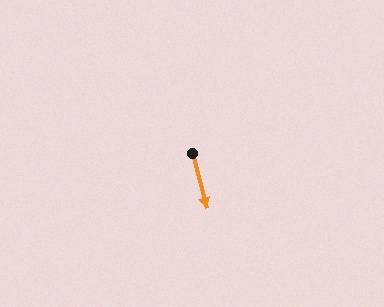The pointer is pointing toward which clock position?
Roughly 5 o'clock.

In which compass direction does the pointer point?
South.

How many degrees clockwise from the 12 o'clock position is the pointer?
Approximately 165 degrees.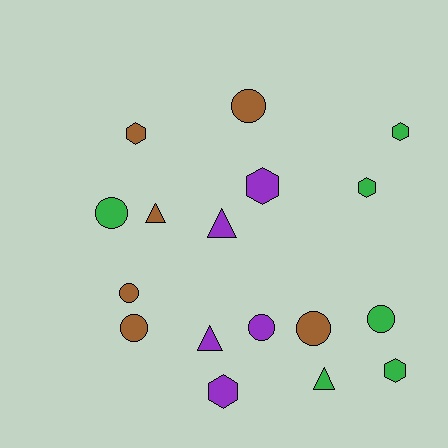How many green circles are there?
There are 2 green circles.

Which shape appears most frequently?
Circle, with 7 objects.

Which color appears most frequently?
Green, with 6 objects.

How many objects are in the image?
There are 17 objects.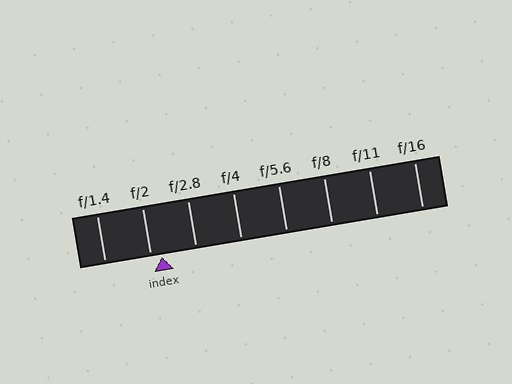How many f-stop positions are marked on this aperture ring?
There are 8 f-stop positions marked.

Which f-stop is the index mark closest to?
The index mark is closest to f/2.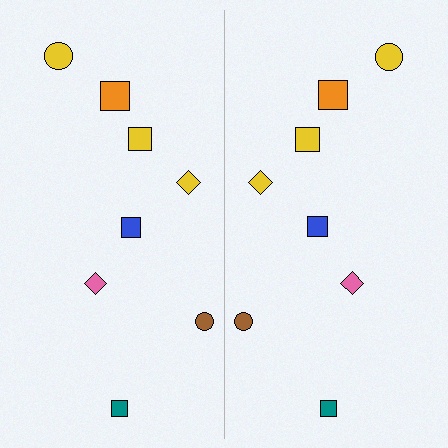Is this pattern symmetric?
Yes, this pattern has bilateral (reflection) symmetry.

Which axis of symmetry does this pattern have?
The pattern has a vertical axis of symmetry running through the center of the image.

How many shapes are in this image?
There are 16 shapes in this image.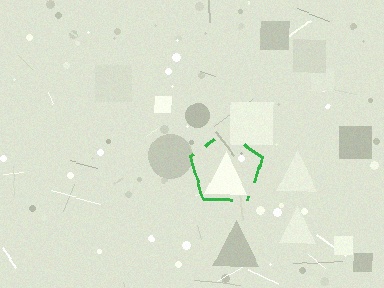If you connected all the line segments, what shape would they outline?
They would outline a pentagon.